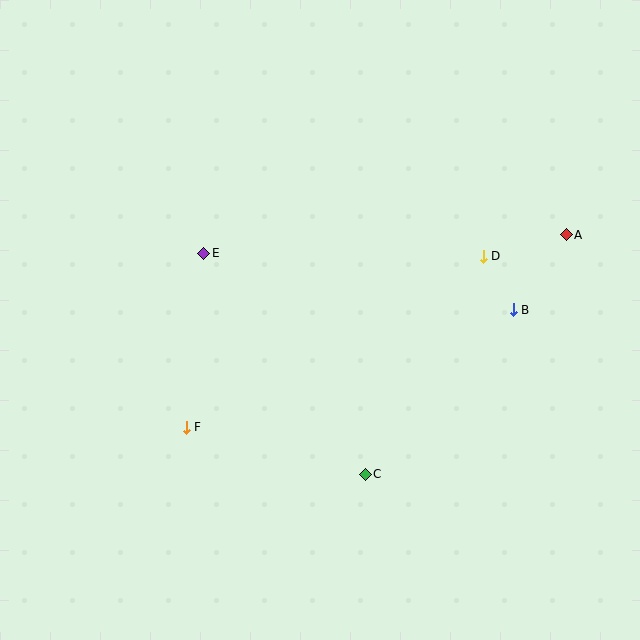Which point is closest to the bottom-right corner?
Point C is closest to the bottom-right corner.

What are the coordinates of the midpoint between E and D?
The midpoint between E and D is at (344, 255).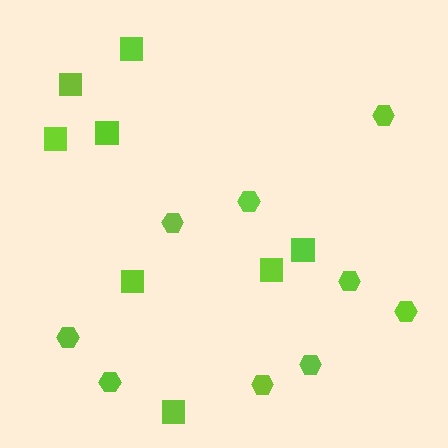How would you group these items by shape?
There are 2 groups: one group of squares (8) and one group of hexagons (9).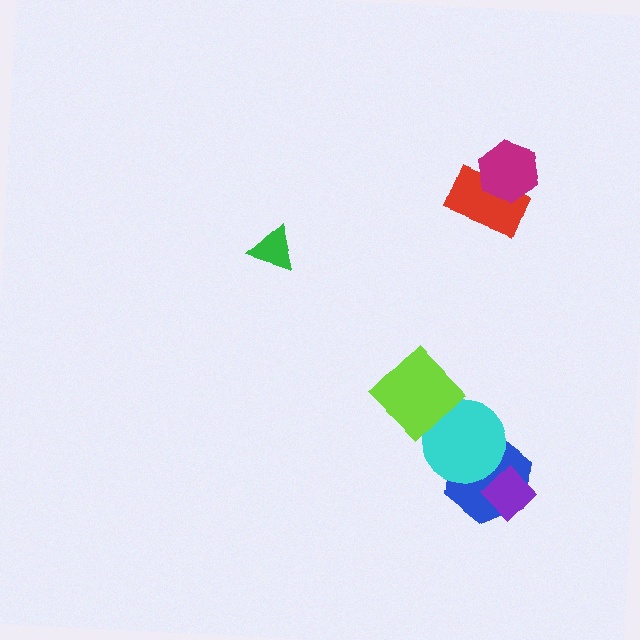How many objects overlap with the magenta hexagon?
1 object overlaps with the magenta hexagon.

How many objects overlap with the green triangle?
0 objects overlap with the green triangle.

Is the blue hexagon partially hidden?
Yes, it is partially covered by another shape.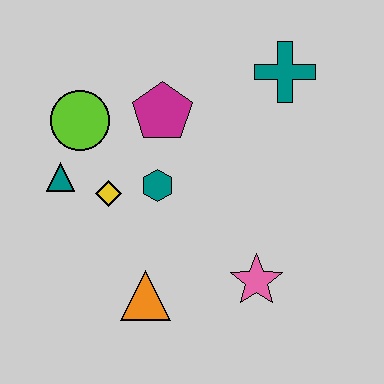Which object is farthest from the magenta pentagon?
The pink star is farthest from the magenta pentagon.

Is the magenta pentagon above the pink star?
Yes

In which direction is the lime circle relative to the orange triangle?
The lime circle is above the orange triangle.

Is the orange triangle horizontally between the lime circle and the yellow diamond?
No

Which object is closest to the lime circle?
The teal triangle is closest to the lime circle.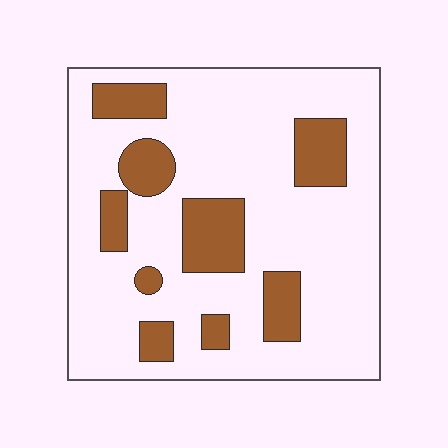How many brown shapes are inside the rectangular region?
9.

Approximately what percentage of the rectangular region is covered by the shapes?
Approximately 20%.